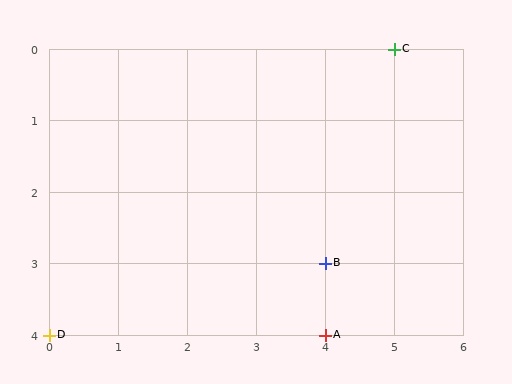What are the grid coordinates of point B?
Point B is at grid coordinates (4, 3).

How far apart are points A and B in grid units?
Points A and B are 1 row apart.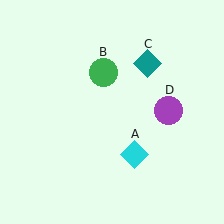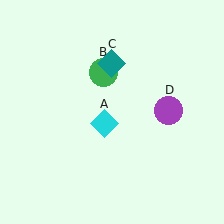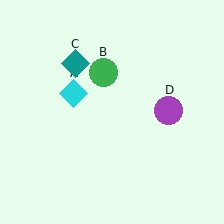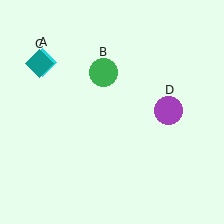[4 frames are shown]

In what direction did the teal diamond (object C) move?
The teal diamond (object C) moved left.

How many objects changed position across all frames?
2 objects changed position: cyan diamond (object A), teal diamond (object C).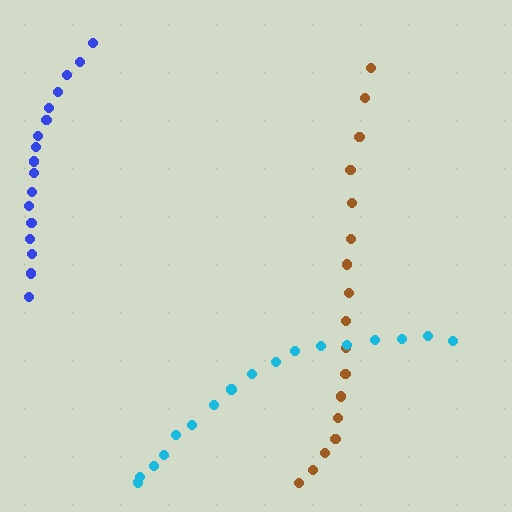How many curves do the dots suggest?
There are 3 distinct paths.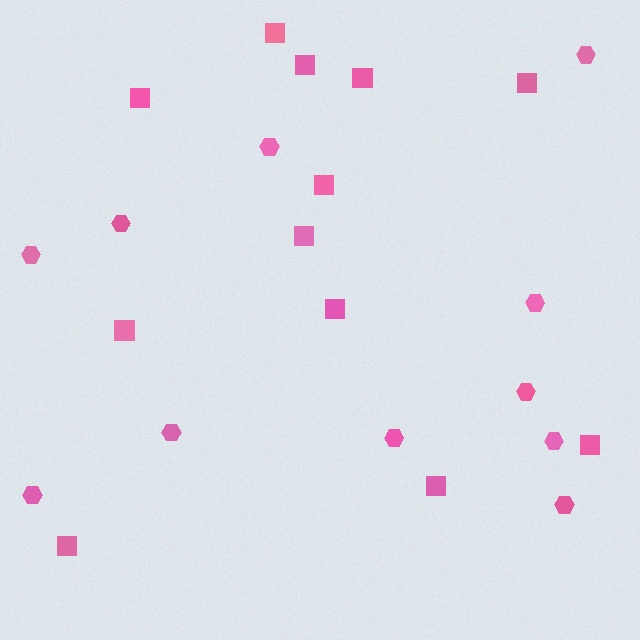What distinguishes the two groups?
There are 2 groups: one group of squares (12) and one group of hexagons (11).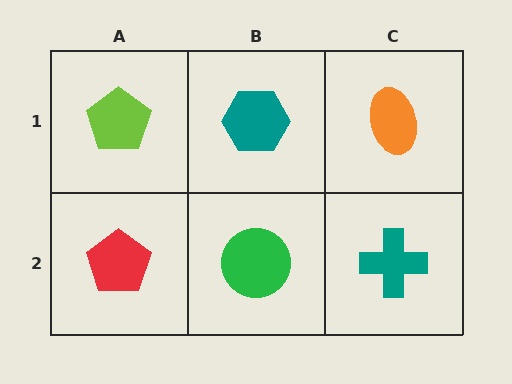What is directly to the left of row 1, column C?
A teal hexagon.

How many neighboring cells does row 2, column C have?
2.